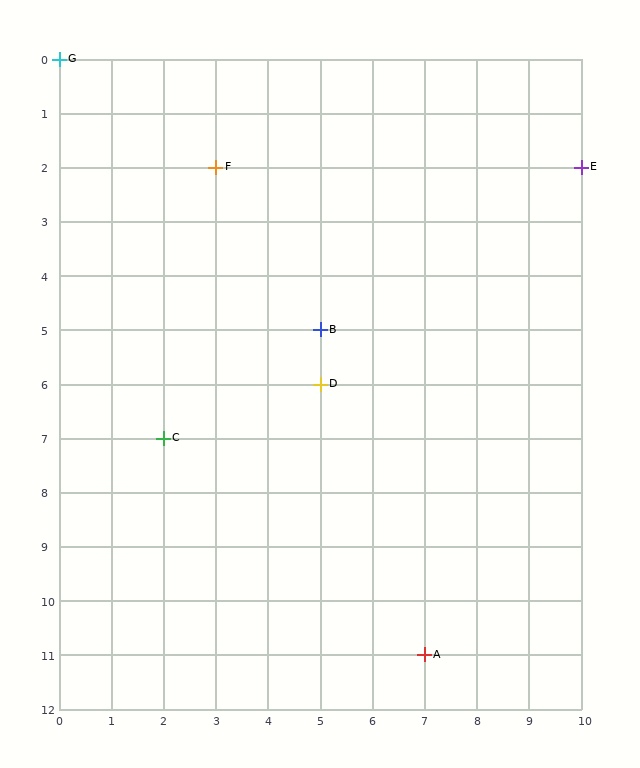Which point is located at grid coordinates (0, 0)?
Point G is at (0, 0).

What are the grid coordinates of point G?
Point G is at grid coordinates (0, 0).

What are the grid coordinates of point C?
Point C is at grid coordinates (2, 7).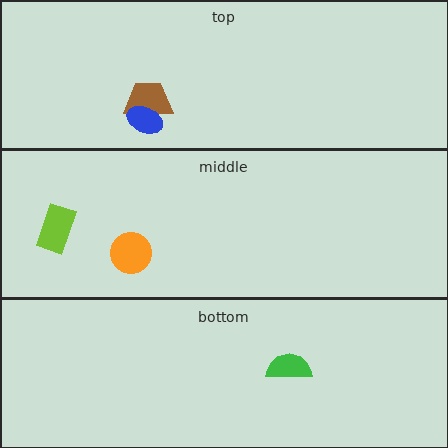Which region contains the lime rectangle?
The middle region.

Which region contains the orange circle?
The middle region.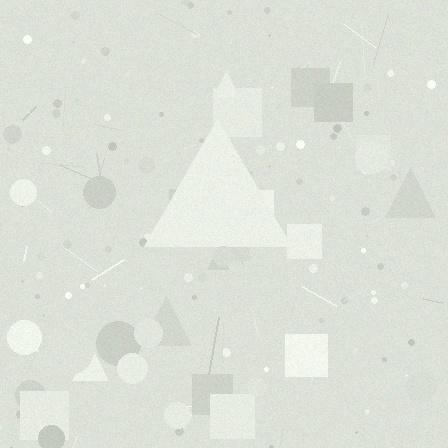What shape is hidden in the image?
A triangle is hidden in the image.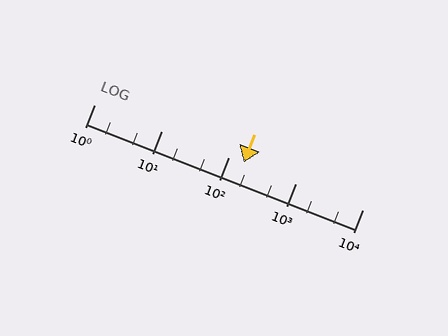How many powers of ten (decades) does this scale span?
The scale spans 4 decades, from 1 to 10000.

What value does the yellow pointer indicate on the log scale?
The pointer indicates approximately 170.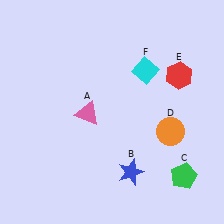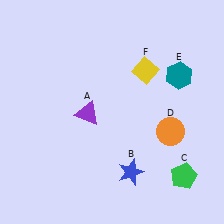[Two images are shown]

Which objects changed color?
A changed from pink to purple. E changed from red to teal. F changed from cyan to yellow.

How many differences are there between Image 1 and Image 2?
There are 3 differences between the two images.